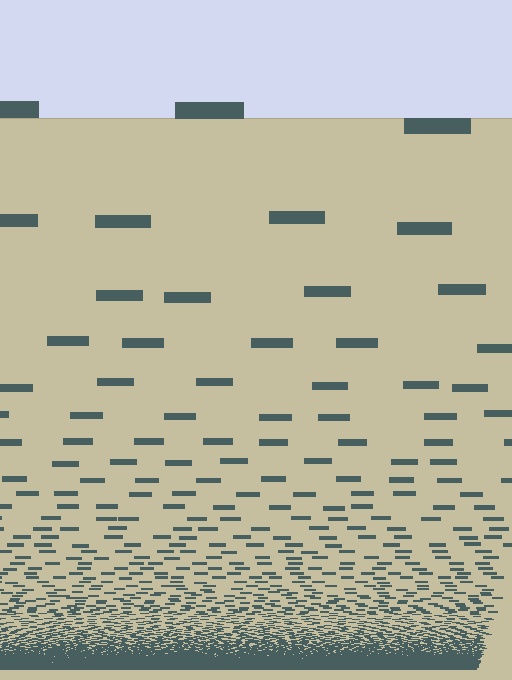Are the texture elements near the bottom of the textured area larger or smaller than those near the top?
Smaller. The gradient is inverted — elements near the bottom are smaller and denser.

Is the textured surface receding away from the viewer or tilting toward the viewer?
The surface appears to tilt toward the viewer. Texture elements get larger and sparser toward the top.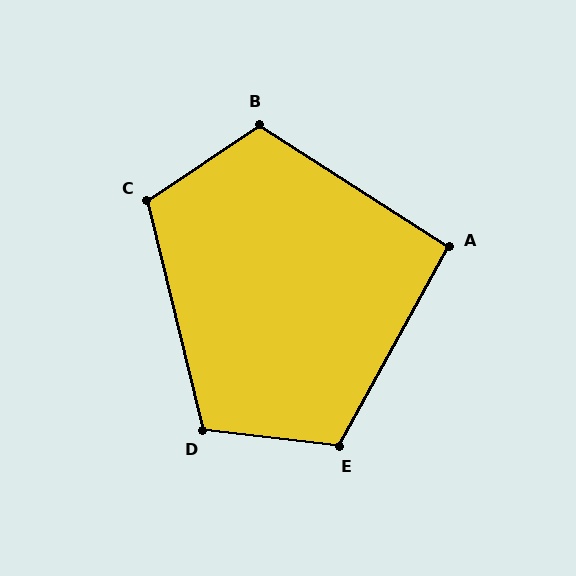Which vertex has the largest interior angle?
B, at approximately 113 degrees.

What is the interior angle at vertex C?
Approximately 111 degrees (obtuse).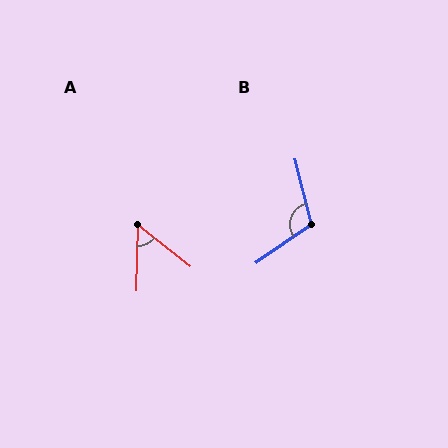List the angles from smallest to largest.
A (53°), B (111°).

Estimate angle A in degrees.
Approximately 53 degrees.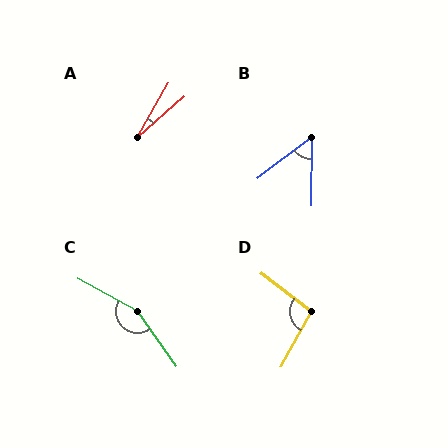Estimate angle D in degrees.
Approximately 98 degrees.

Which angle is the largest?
C, at approximately 154 degrees.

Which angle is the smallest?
A, at approximately 19 degrees.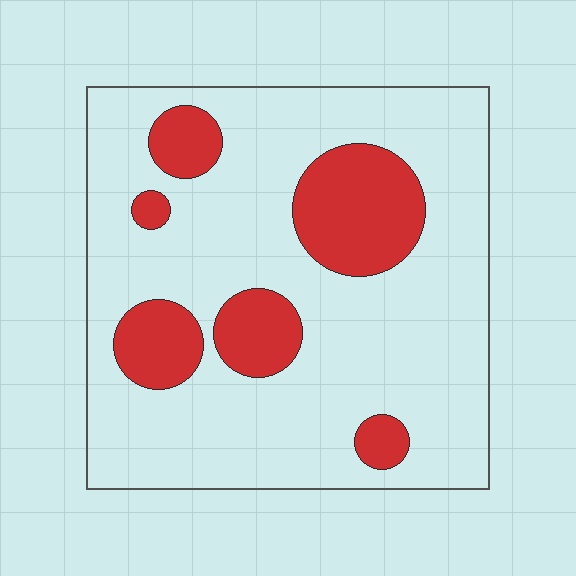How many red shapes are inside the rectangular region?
6.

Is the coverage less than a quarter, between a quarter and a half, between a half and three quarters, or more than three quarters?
Less than a quarter.